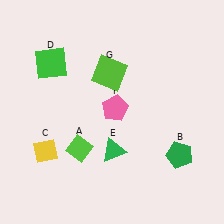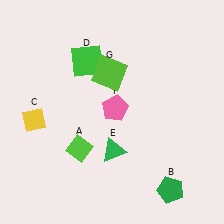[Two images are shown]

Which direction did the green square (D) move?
The green square (D) moved right.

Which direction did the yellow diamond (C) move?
The yellow diamond (C) moved up.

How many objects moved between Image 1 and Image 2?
3 objects moved between the two images.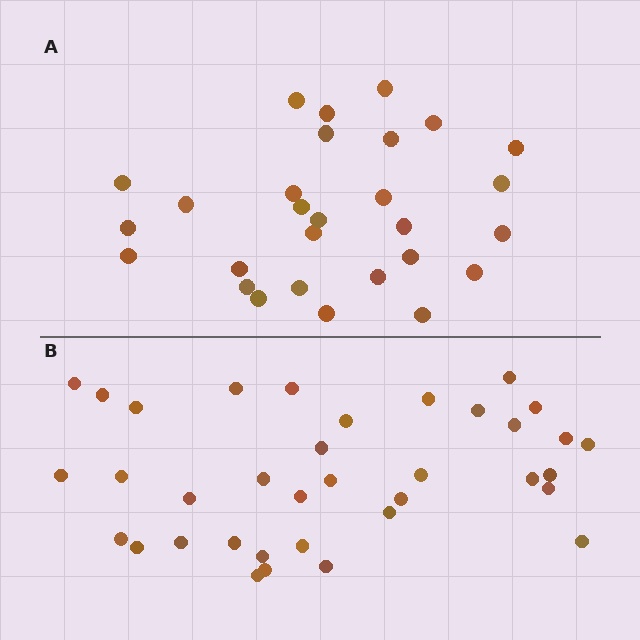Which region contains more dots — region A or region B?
Region B (the bottom region) has more dots.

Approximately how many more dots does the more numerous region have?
Region B has roughly 8 or so more dots than region A.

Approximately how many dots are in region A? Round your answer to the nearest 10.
About 30 dots. (The exact count is 28, which rounds to 30.)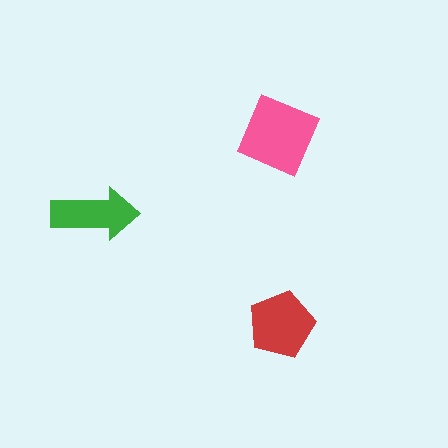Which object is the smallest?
The green arrow.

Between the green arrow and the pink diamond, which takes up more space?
The pink diamond.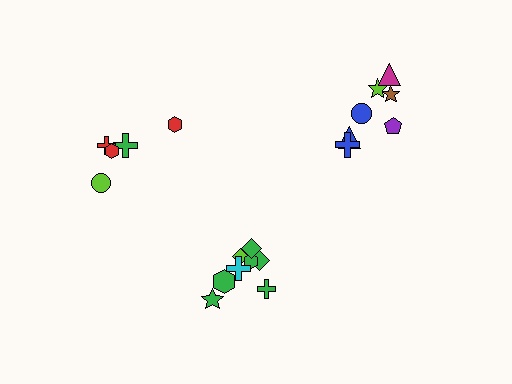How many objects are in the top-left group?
There are 5 objects.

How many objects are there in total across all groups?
There are 20 objects.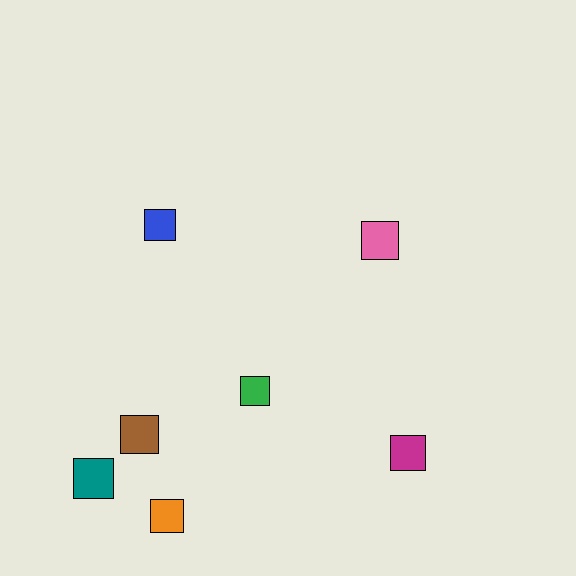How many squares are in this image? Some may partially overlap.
There are 7 squares.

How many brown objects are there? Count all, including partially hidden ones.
There is 1 brown object.